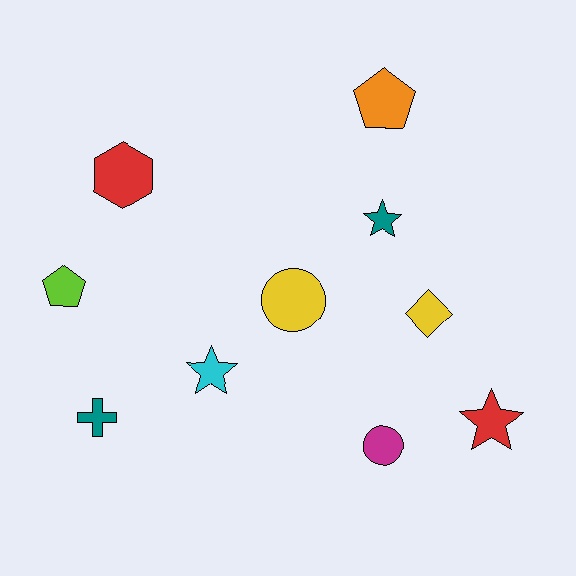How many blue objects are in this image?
There are no blue objects.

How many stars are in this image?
There are 3 stars.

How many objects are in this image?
There are 10 objects.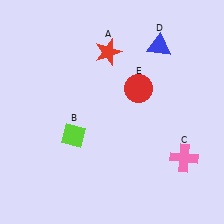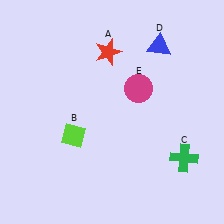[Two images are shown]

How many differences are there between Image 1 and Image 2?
There are 2 differences between the two images.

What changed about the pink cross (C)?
In Image 1, C is pink. In Image 2, it changed to green.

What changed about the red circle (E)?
In Image 1, E is red. In Image 2, it changed to magenta.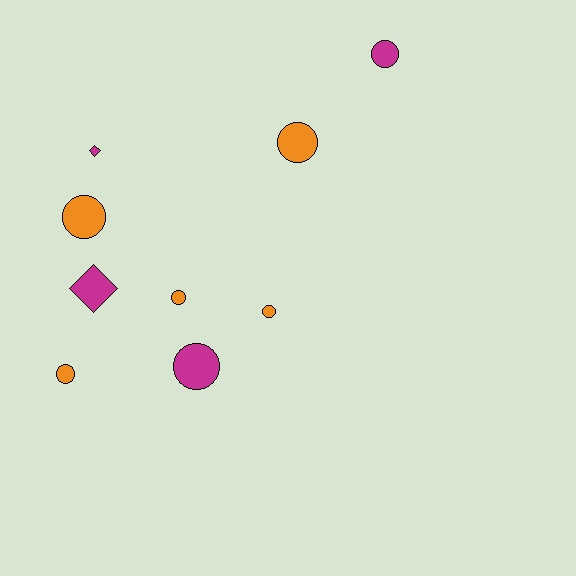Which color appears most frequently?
Orange, with 5 objects.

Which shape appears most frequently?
Circle, with 7 objects.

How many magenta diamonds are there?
There are 2 magenta diamonds.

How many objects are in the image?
There are 9 objects.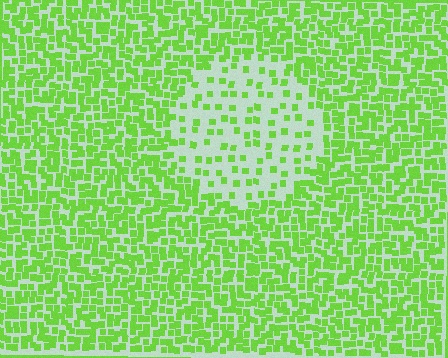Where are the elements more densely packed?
The elements are more densely packed outside the circle boundary.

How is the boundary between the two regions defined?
The boundary is defined by a change in element density (approximately 2.7x ratio). All elements are the same color, size, and shape.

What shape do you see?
I see a circle.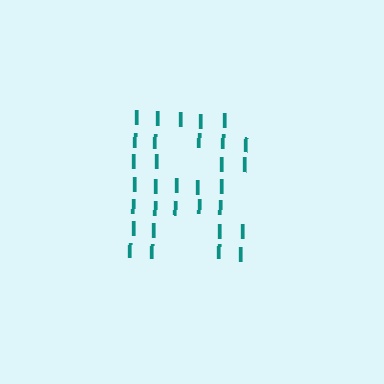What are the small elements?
The small elements are letter I's.